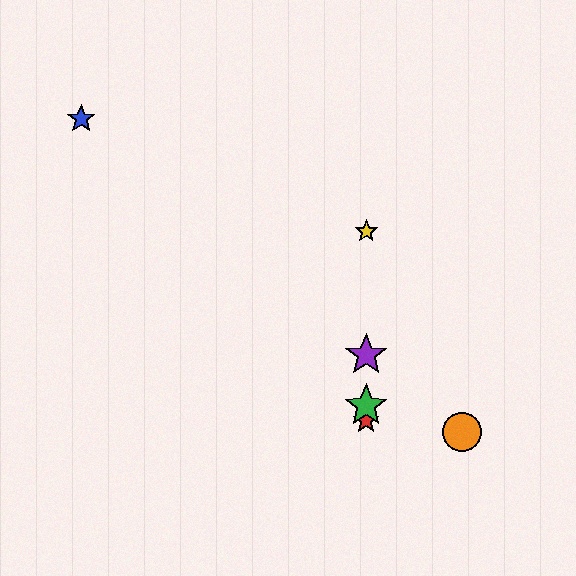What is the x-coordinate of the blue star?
The blue star is at x≈81.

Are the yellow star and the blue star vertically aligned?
No, the yellow star is at x≈366 and the blue star is at x≈81.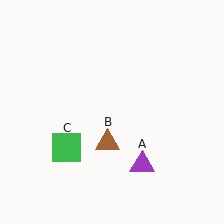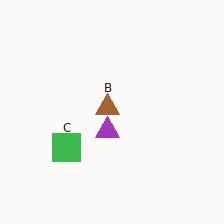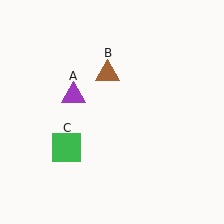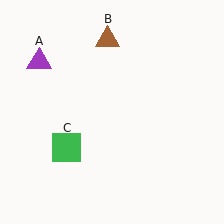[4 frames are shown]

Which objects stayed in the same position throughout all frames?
Green square (object C) remained stationary.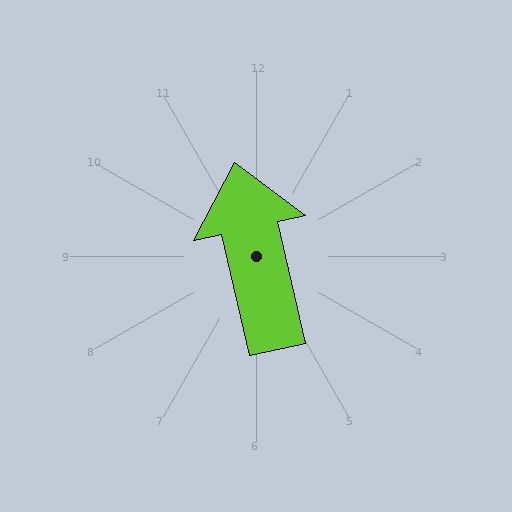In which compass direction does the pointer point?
North.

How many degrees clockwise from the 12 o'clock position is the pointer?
Approximately 347 degrees.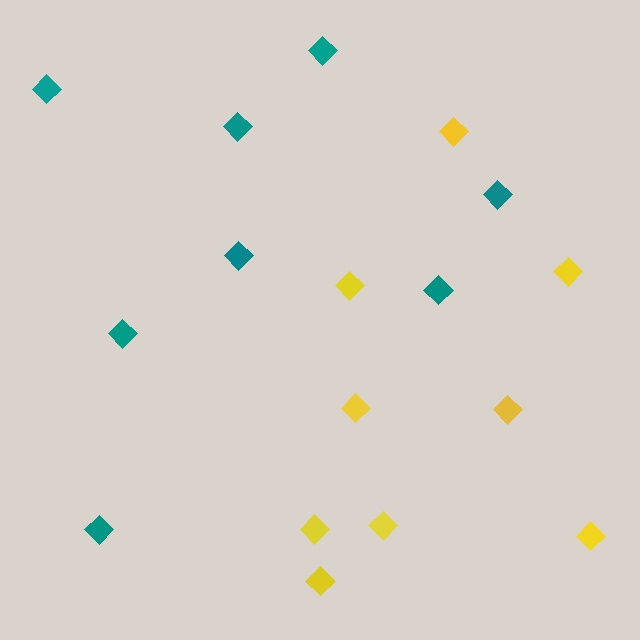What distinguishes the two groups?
There are 2 groups: one group of yellow diamonds (9) and one group of teal diamonds (8).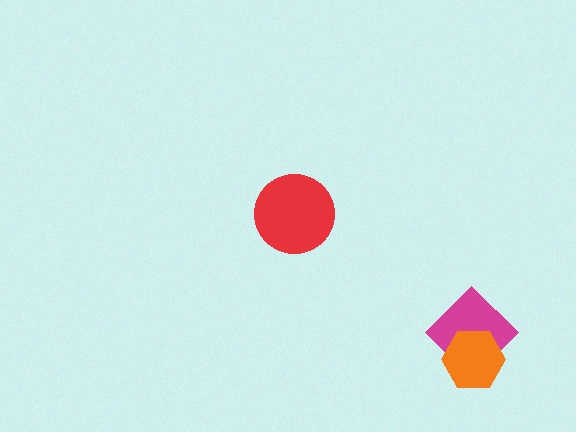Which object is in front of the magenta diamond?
The orange hexagon is in front of the magenta diamond.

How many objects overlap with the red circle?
0 objects overlap with the red circle.